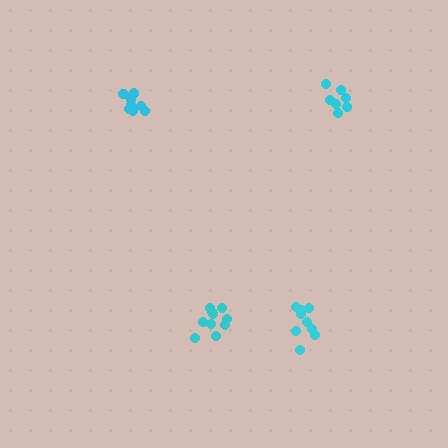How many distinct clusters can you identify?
There are 4 distinct clusters.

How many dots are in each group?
Group 1: 10 dots, Group 2: 10 dots, Group 3: 9 dots, Group 4: 7 dots (36 total).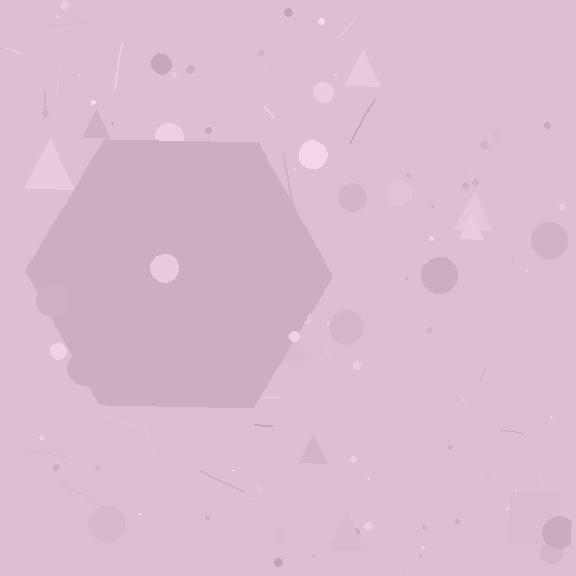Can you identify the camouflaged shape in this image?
The camouflaged shape is a hexagon.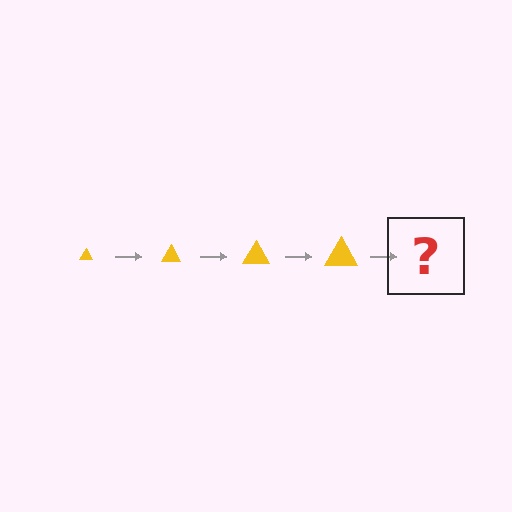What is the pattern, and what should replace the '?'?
The pattern is that the triangle gets progressively larger each step. The '?' should be a yellow triangle, larger than the previous one.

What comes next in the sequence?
The next element should be a yellow triangle, larger than the previous one.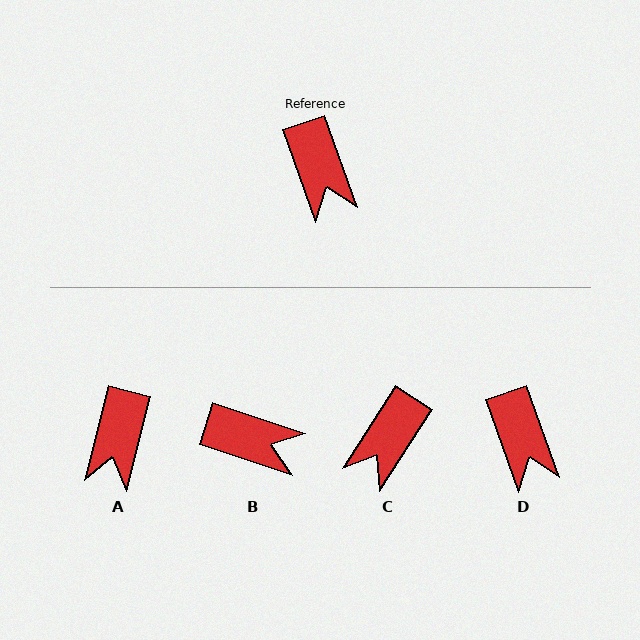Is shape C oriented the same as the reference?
No, it is off by about 52 degrees.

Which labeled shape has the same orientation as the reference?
D.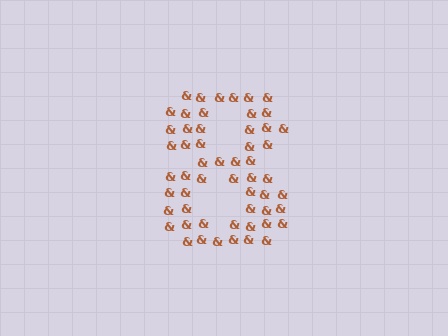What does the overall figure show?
The overall figure shows the digit 8.